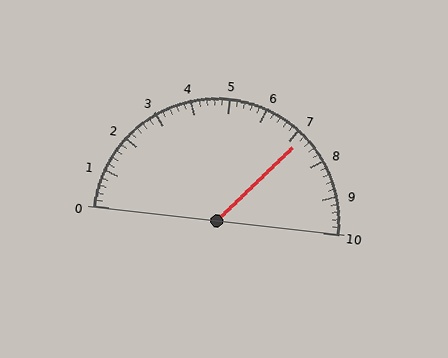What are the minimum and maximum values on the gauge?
The gauge ranges from 0 to 10.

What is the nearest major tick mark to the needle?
The nearest major tick mark is 7.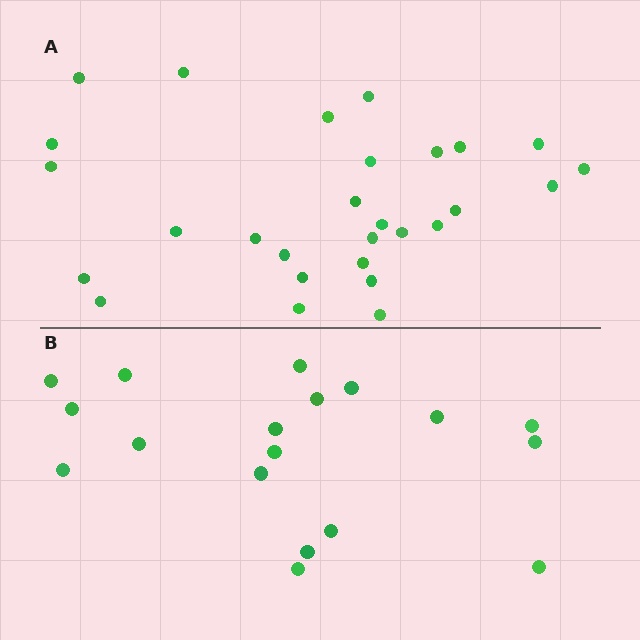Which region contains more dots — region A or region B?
Region A (the top region) has more dots.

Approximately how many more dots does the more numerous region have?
Region A has roughly 10 or so more dots than region B.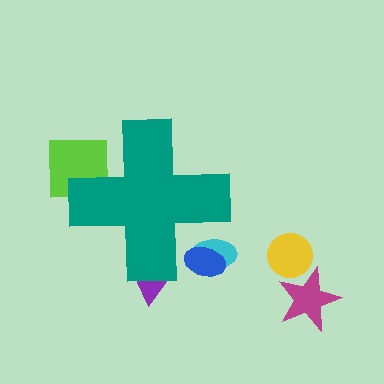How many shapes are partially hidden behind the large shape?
4 shapes are partially hidden.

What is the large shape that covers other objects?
A teal cross.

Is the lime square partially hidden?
Yes, the lime square is partially hidden behind the teal cross.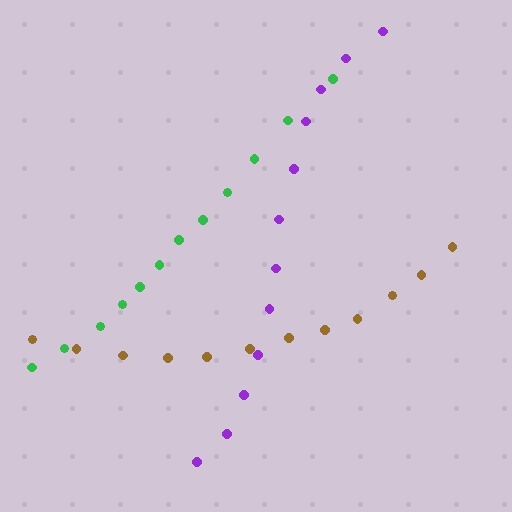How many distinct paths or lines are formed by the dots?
There are 3 distinct paths.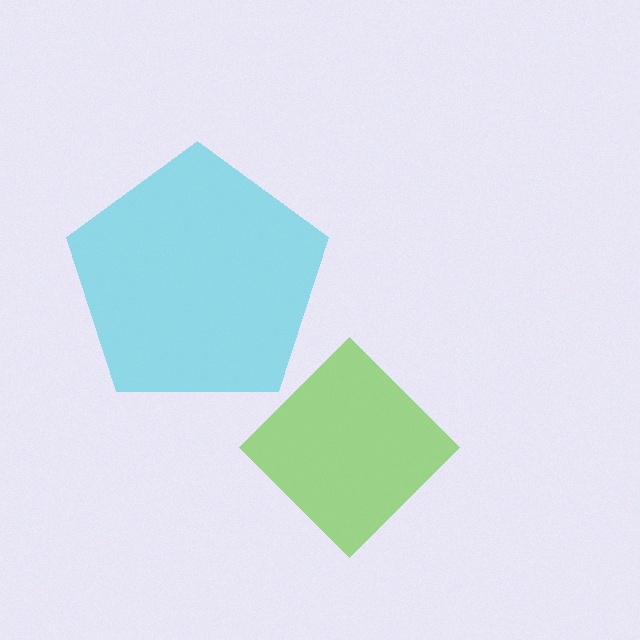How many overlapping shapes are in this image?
There are 2 overlapping shapes in the image.